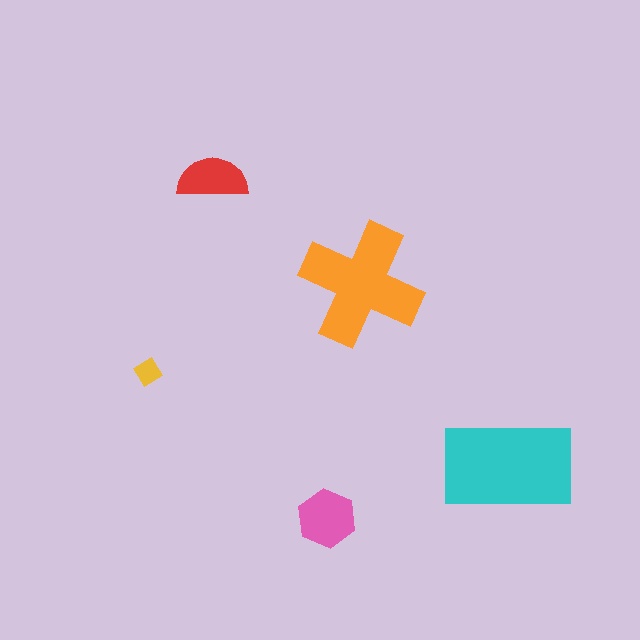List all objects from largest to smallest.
The cyan rectangle, the orange cross, the pink hexagon, the red semicircle, the yellow diamond.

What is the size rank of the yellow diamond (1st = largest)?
5th.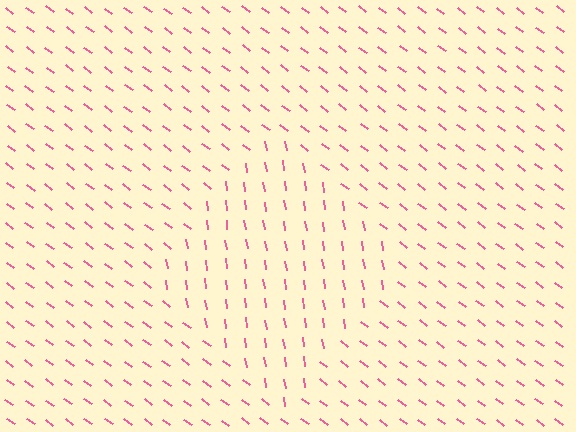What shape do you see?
I see a diamond.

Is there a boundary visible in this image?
Yes, there is a texture boundary formed by a change in line orientation.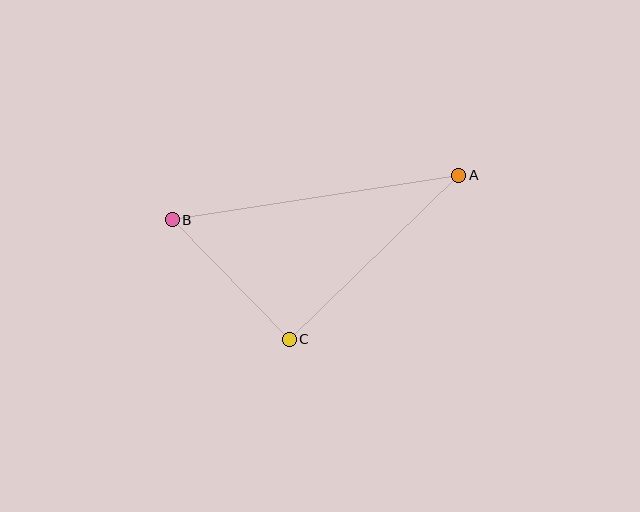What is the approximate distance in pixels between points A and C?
The distance between A and C is approximately 236 pixels.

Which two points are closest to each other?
Points B and C are closest to each other.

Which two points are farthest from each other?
Points A and B are farthest from each other.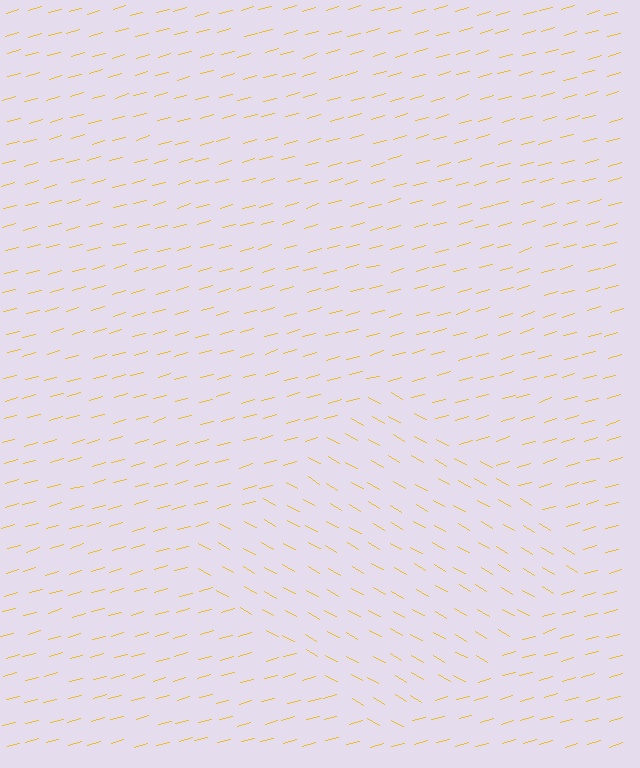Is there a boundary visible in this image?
Yes, there is a texture boundary formed by a change in line orientation.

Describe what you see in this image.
The image is filled with small yellow line segments. A diamond region in the image has lines oriented differently from the surrounding lines, creating a visible texture boundary.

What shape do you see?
I see a diamond.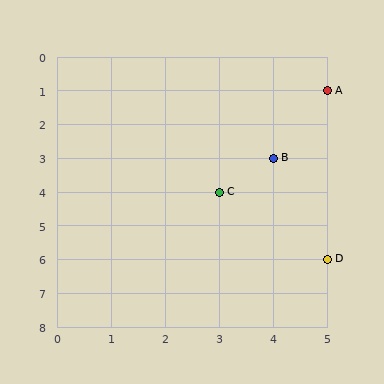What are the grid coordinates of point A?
Point A is at grid coordinates (5, 1).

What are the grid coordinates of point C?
Point C is at grid coordinates (3, 4).